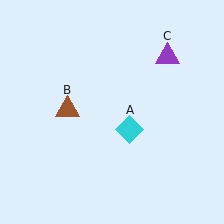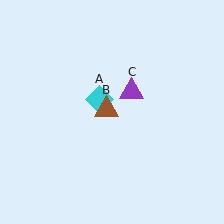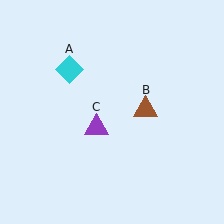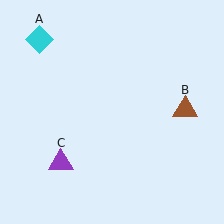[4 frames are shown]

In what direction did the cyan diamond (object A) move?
The cyan diamond (object A) moved up and to the left.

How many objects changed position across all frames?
3 objects changed position: cyan diamond (object A), brown triangle (object B), purple triangle (object C).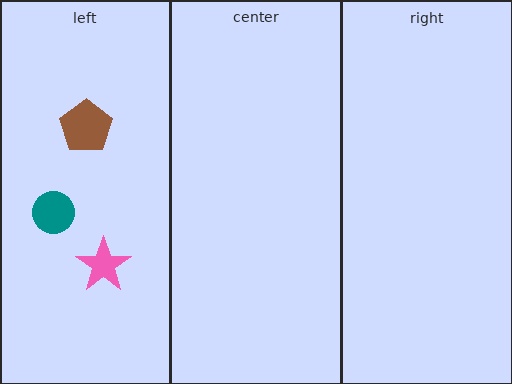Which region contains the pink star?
The left region.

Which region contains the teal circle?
The left region.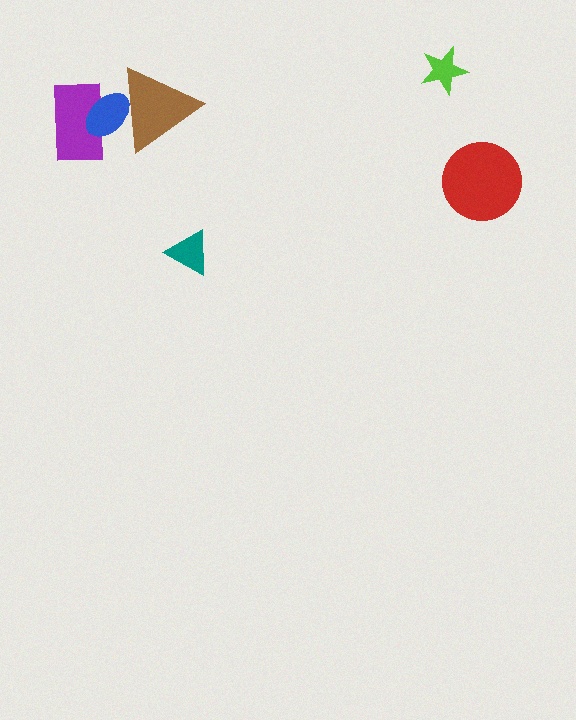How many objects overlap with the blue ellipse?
2 objects overlap with the blue ellipse.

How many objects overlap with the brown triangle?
1 object overlaps with the brown triangle.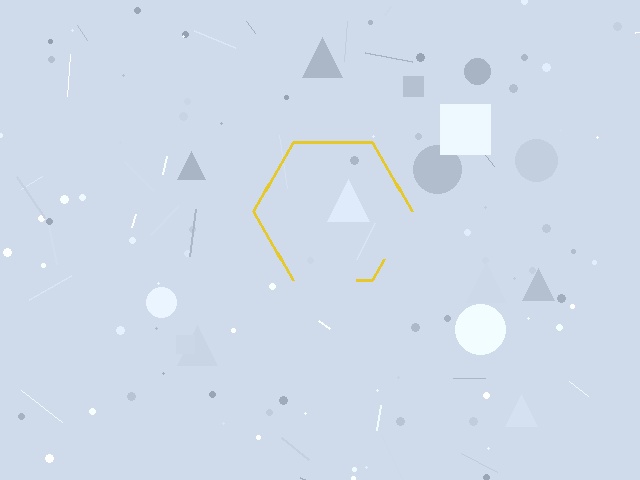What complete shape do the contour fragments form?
The contour fragments form a hexagon.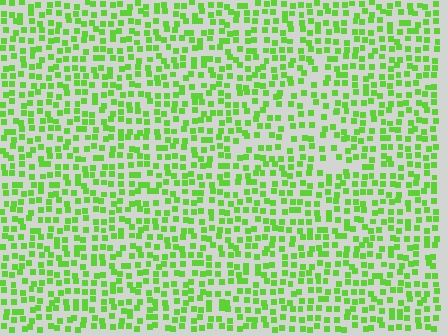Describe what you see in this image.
The image contains small lime elements arranged at two different densities. A triangle-shaped region is visible where the elements are less densely packed than the surrounding area.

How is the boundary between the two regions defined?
The boundary is defined by a change in element density (approximately 1.5x ratio). All elements are the same color, size, and shape.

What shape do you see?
I see a triangle.